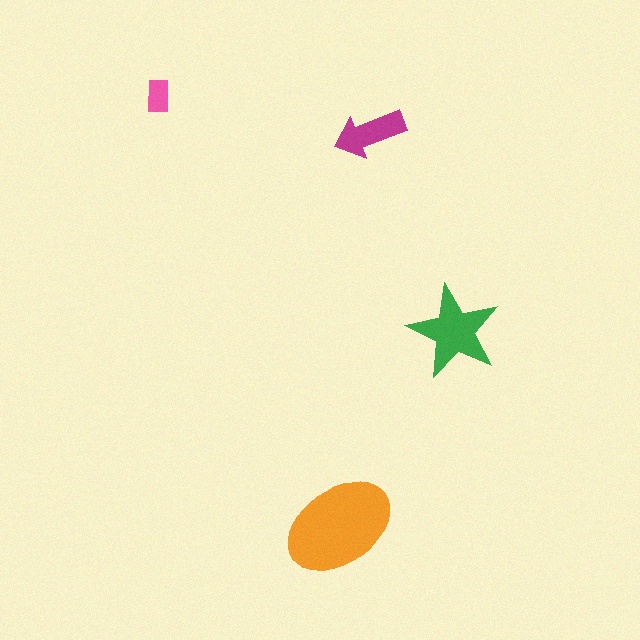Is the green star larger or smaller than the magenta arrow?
Larger.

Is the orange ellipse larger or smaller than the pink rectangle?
Larger.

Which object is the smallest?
The pink rectangle.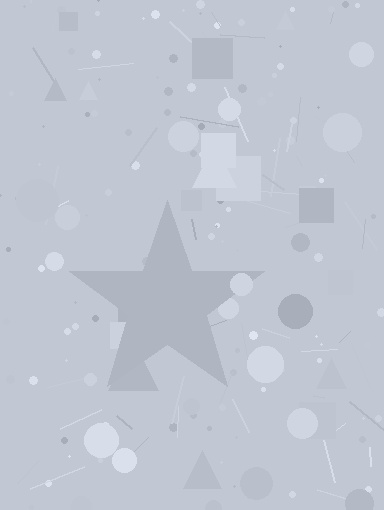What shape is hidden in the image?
A star is hidden in the image.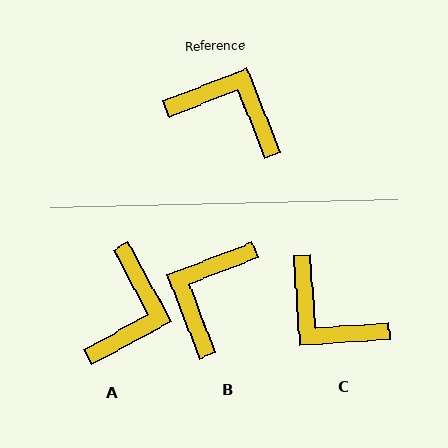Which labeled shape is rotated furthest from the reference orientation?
C, about 162 degrees away.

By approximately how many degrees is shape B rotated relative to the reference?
Approximately 89 degrees counter-clockwise.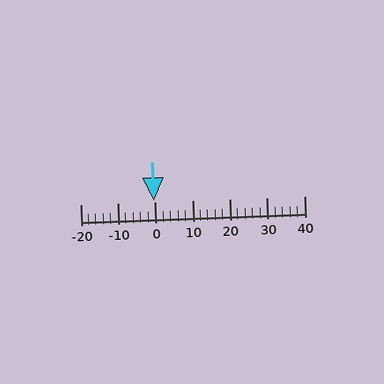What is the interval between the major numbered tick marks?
The major tick marks are spaced 10 units apart.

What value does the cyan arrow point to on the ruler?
The cyan arrow points to approximately 0.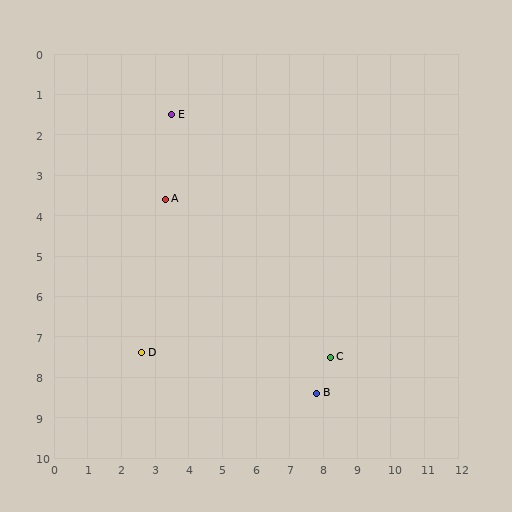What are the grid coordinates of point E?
Point E is at approximately (3.5, 1.5).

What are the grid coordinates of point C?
Point C is at approximately (8.2, 7.5).